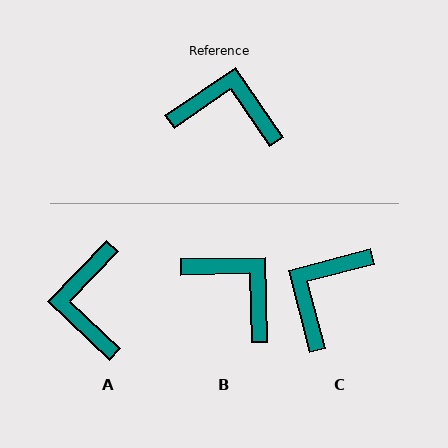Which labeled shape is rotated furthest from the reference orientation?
A, about 102 degrees away.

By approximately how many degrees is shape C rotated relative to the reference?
Approximately 70 degrees counter-clockwise.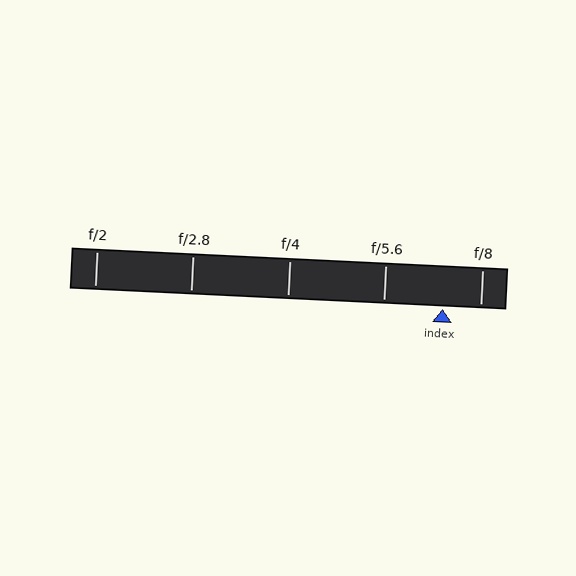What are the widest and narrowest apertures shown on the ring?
The widest aperture shown is f/2 and the narrowest is f/8.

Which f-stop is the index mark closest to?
The index mark is closest to f/8.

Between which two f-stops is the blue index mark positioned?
The index mark is between f/5.6 and f/8.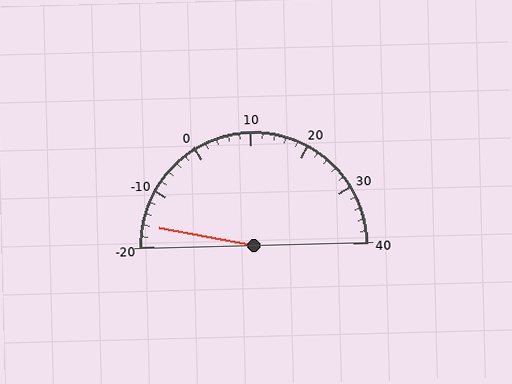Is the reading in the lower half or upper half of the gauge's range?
The reading is in the lower half of the range (-20 to 40).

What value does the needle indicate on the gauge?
The needle indicates approximately -16.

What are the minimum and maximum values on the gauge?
The gauge ranges from -20 to 40.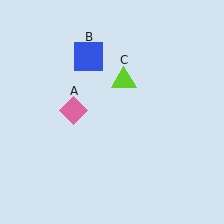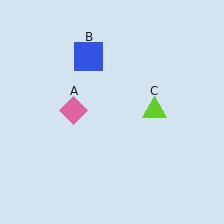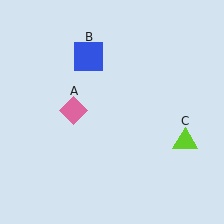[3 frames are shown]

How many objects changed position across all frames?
1 object changed position: lime triangle (object C).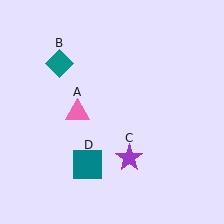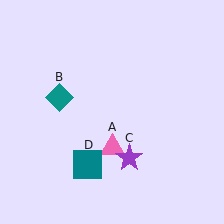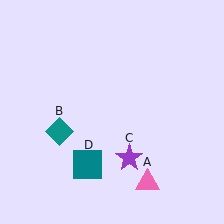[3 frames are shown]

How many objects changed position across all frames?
2 objects changed position: pink triangle (object A), teal diamond (object B).